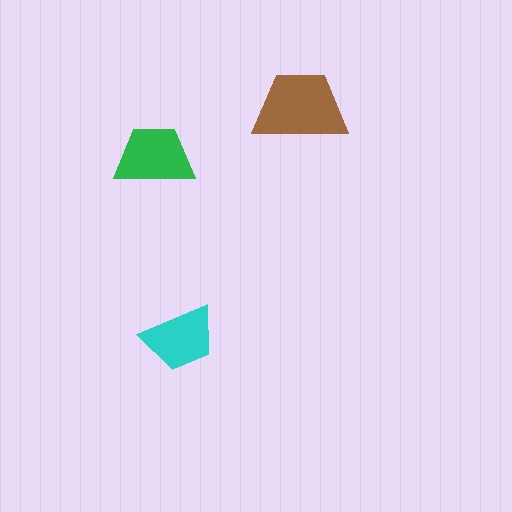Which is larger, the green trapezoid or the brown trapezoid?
The brown one.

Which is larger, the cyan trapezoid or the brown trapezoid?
The brown one.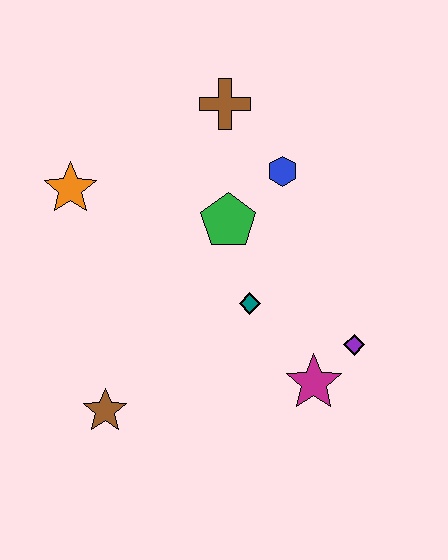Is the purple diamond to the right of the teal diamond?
Yes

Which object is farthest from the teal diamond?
The orange star is farthest from the teal diamond.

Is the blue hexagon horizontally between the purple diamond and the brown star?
Yes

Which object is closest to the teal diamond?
The green pentagon is closest to the teal diamond.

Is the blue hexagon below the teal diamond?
No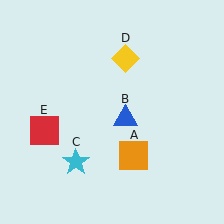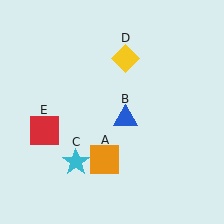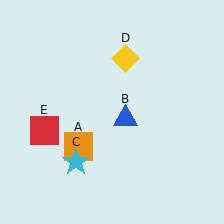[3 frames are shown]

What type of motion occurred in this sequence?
The orange square (object A) rotated clockwise around the center of the scene.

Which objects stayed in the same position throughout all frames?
Blue triangle (object B) and cyan star (object C) and yellow diamond (object D) and red square (object E) remained stationary.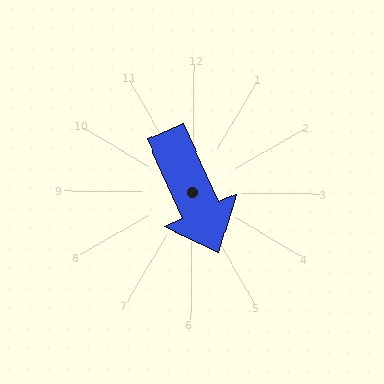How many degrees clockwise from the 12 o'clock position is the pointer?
Approximately 155 degrees.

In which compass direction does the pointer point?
Southeast.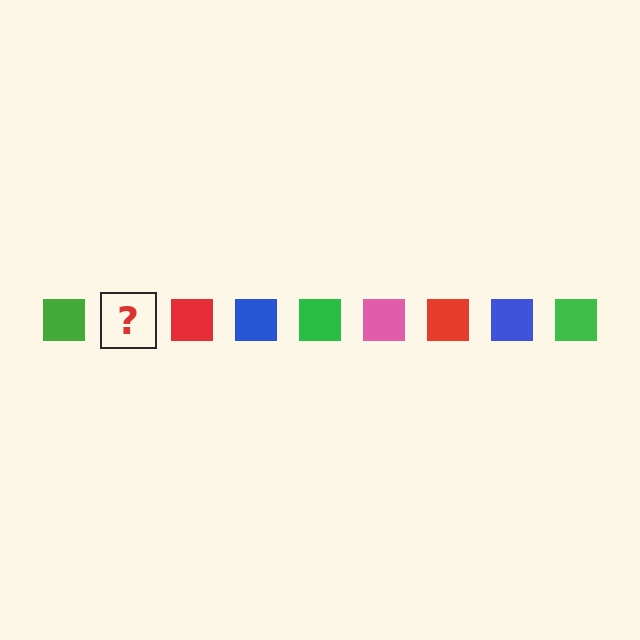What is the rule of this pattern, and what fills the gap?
The rule is that the pattern cycles through green, pink, red, blue squares. The gap should be filled with a pink square.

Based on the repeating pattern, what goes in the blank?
The blank should be a pink square.